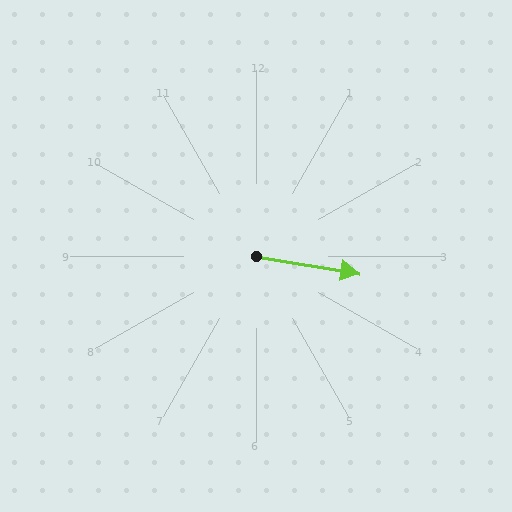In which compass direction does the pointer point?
East.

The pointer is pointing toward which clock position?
Roughly 3 o'clock.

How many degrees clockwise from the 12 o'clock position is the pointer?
Approximately 99 degrees.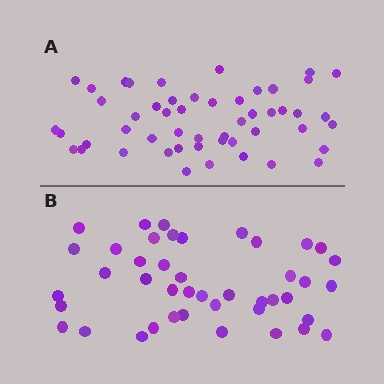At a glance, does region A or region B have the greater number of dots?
Region A (the top region) has more dots.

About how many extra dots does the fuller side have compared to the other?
Region A has roughly 8 or so more dots than region B.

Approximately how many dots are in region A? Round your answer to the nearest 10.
About 50 dots. (The exact count is 51, which rounds to 50.)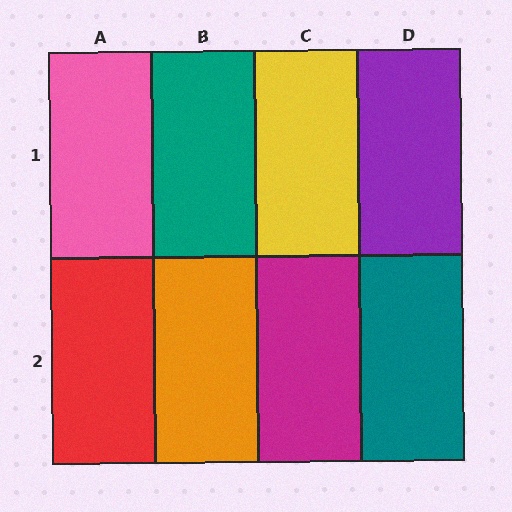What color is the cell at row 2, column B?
Orange.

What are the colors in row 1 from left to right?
Pink, teal, yellow, purple.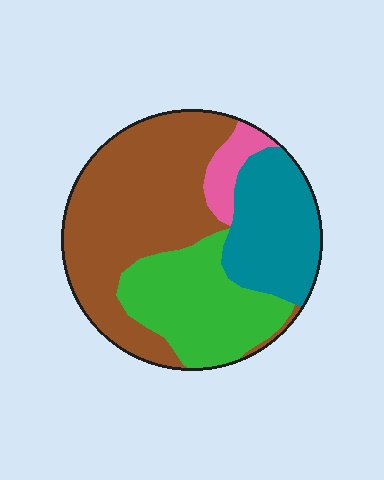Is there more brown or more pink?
Brown.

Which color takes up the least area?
Pink, at roughly 5%.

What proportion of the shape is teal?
Teal covers 22% of the shape.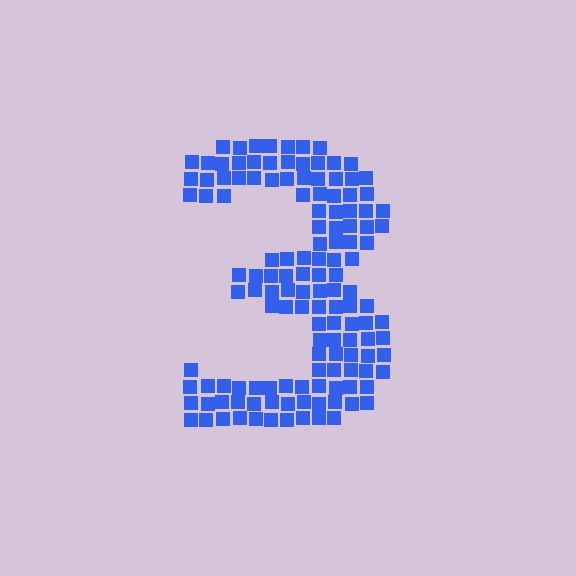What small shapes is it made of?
It is made of small squares.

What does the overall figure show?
The overall figure shows the digit 3.